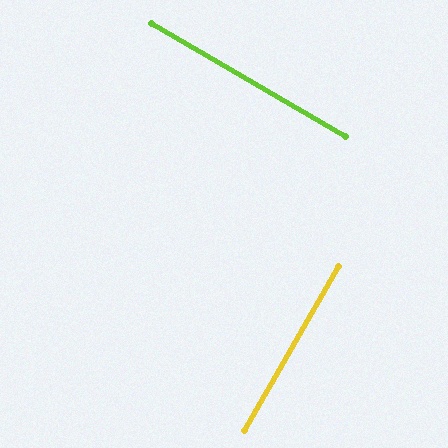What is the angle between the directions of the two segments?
Approximately 90 degrees.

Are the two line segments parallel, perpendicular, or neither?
Perpendicular — they meet at approximately 90°.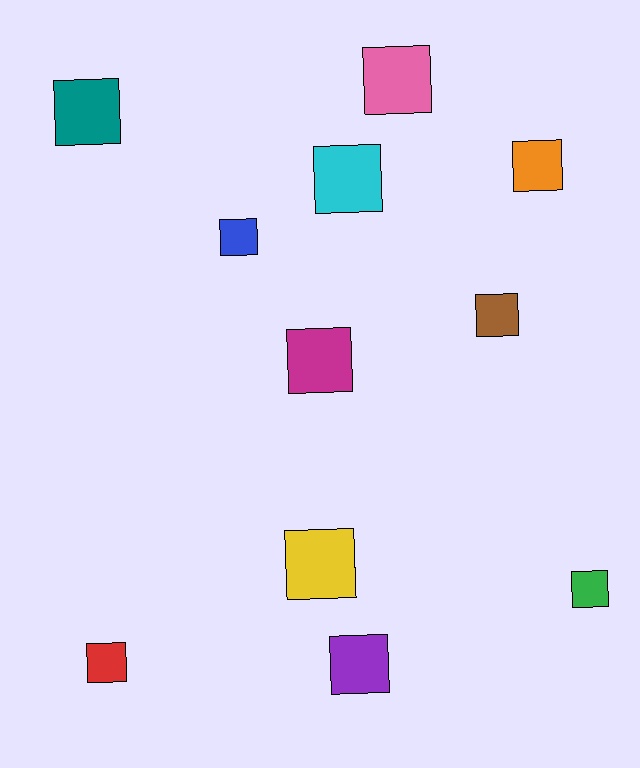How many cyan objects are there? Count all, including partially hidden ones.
There is 1 cyan object.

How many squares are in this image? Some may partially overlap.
There are 11 squares.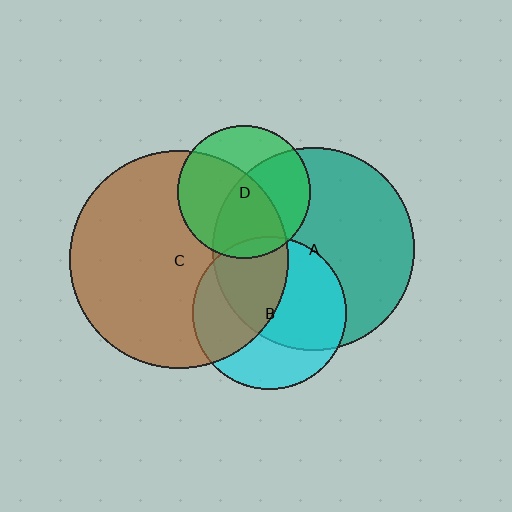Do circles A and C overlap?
Yes.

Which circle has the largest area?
Circle C (brown).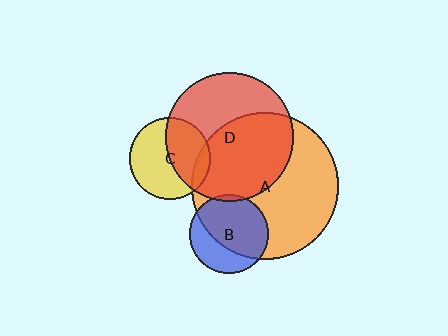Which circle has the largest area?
Circle A (orange).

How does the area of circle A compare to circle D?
Approximately 1.3 times.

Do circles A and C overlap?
Yes.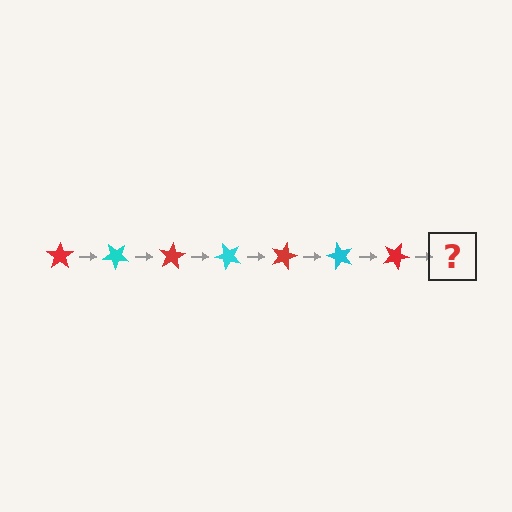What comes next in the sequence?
The next element should be a cyan star, rotated 280 degrees from the start.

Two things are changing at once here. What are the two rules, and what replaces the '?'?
The two rules are that it rotates 40 degrees each step and the color cycles through red and cyan. The '?' should be a cyan star, rotated 280 degrees from the start.